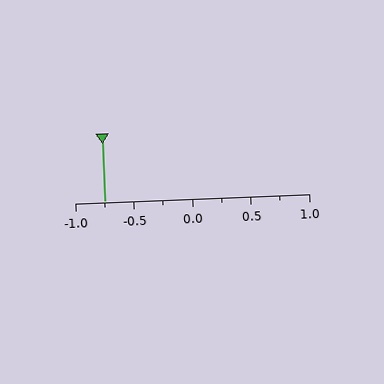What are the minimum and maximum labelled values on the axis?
The axis runs from -1.0 to 1.0.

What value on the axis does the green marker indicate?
The marker indicates approximately -0.75.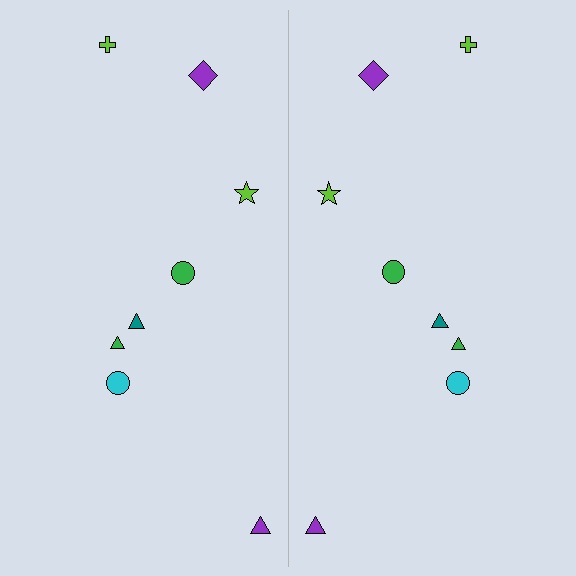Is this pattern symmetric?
Yes, this pattern has bilateral (reflection) symmetry.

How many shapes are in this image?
There are 16 shapes in this image.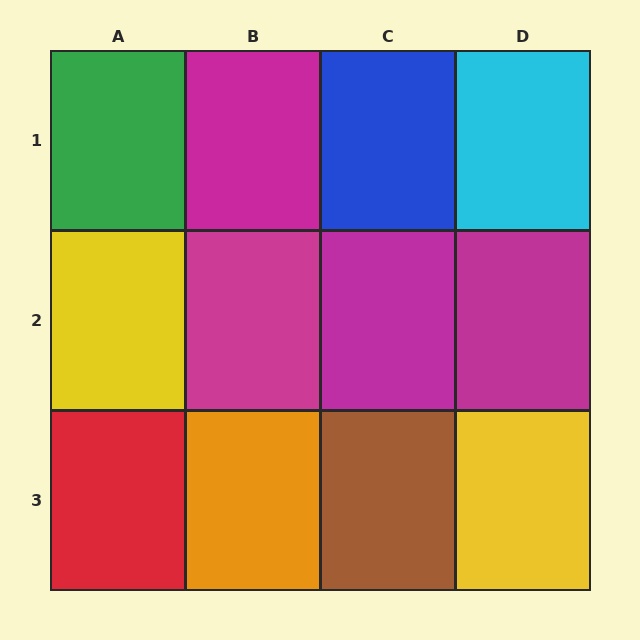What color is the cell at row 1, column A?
Green.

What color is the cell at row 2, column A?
Yellow.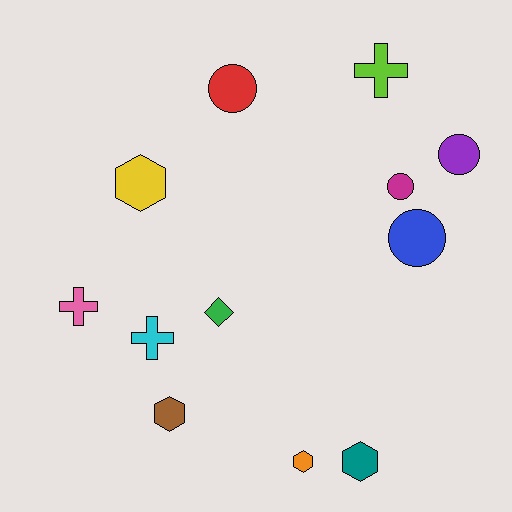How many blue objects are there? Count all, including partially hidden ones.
There is 1 blue object.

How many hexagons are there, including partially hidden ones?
There are 4 hexagons.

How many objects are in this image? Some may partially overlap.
There are 12 objects.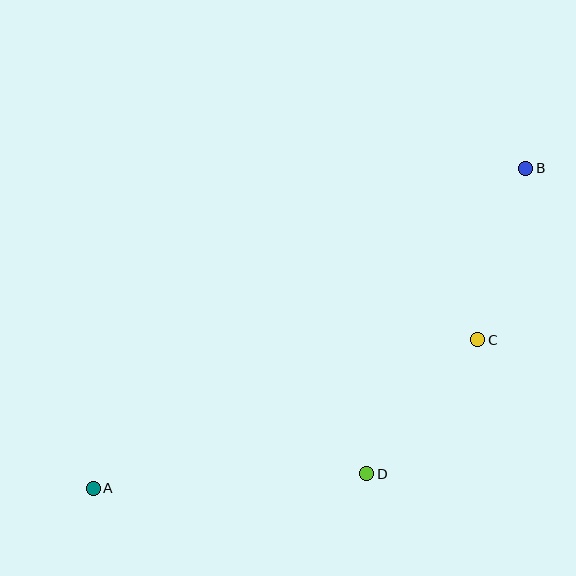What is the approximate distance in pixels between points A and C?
The distance between A and C is approximately 412 pixels.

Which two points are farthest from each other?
Points A and B are farthest from each other.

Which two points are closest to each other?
Points C and D are closest to each other.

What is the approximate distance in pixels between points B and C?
The distance between B and C is approximately 178 pixels.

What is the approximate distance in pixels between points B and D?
The distance between B and D is approximately 345 pixels.